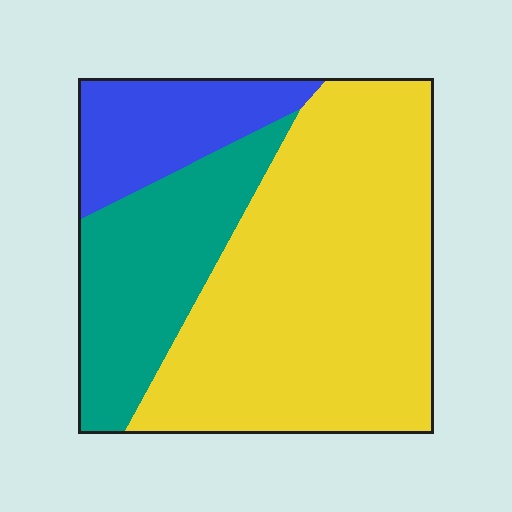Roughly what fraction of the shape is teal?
Teal takes up less than a quarter of the shape.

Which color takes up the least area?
Blue, at roughly 15%.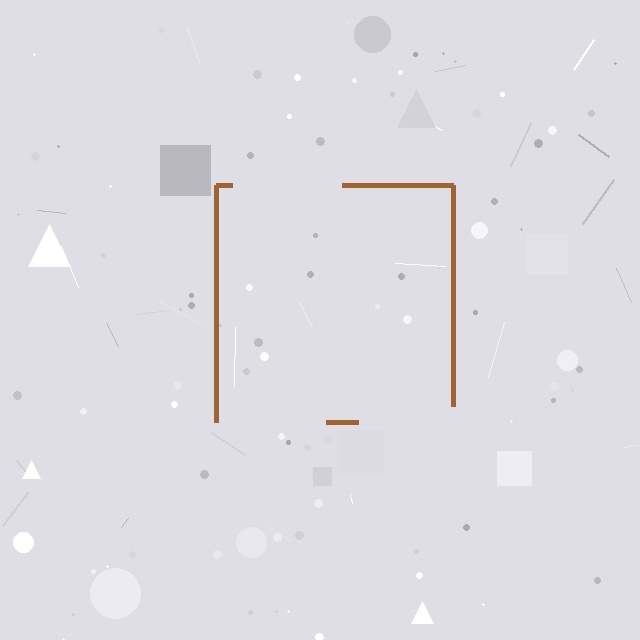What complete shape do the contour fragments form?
The contour fragments form a square.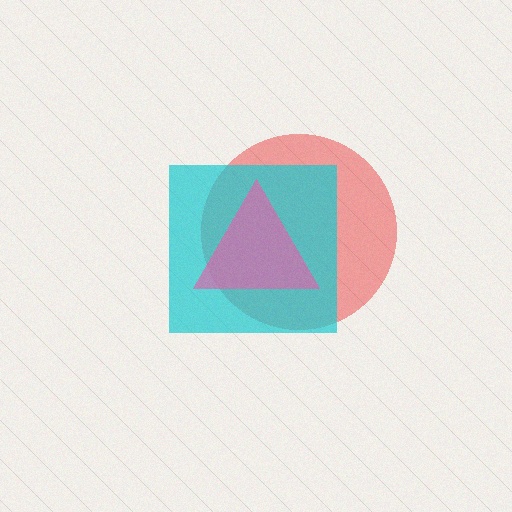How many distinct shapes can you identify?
There are 3 distinct shapes: a red circle, a cyan square, a pink triangle.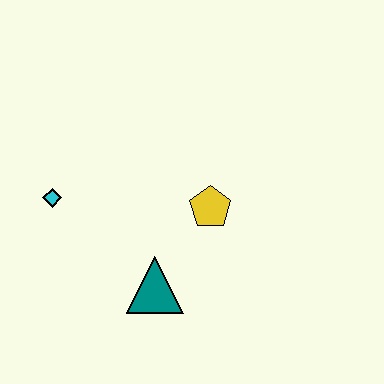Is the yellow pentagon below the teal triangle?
No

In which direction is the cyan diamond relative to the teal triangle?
The cyan diamond is to the left of the teal triangle.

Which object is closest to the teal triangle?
The yellow pentagon is closest to the teal triangle.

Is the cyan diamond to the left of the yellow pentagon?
Yes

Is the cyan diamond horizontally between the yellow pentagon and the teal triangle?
No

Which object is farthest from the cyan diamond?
The yellow pentagon is farthest from the cyan diamond.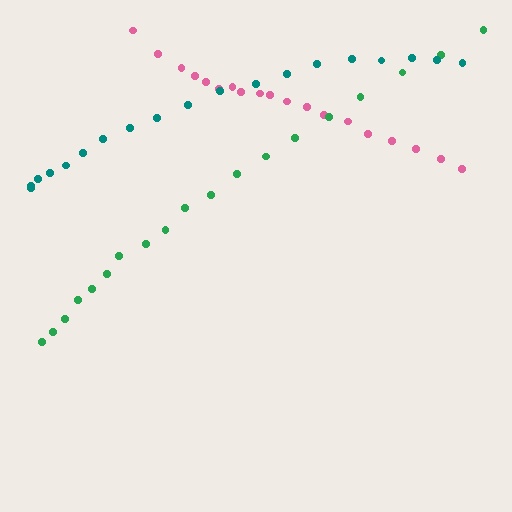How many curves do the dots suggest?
There are 3 distinct paths.